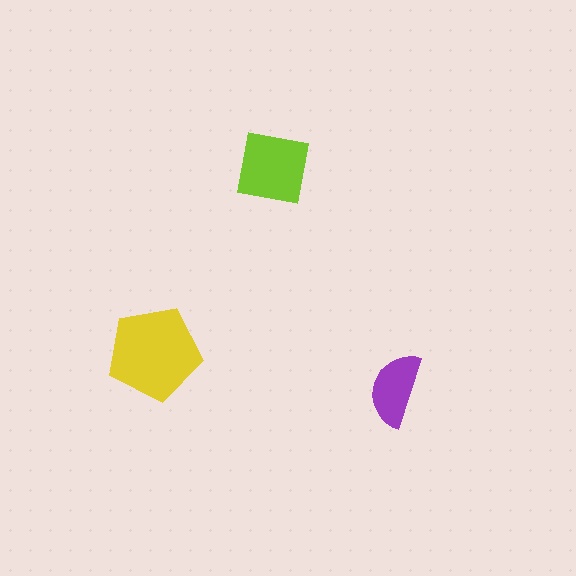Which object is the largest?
The yellow pentagon.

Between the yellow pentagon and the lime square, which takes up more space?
The yellow pentagon.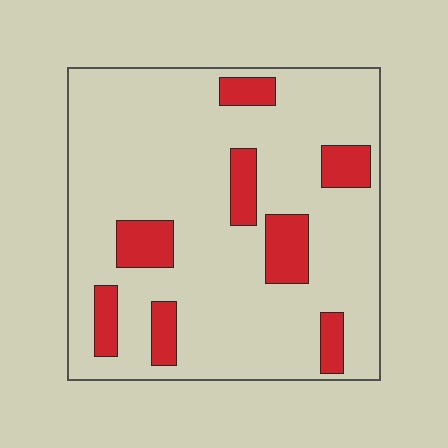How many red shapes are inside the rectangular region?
8.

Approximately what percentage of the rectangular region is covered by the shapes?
Approximately 15%.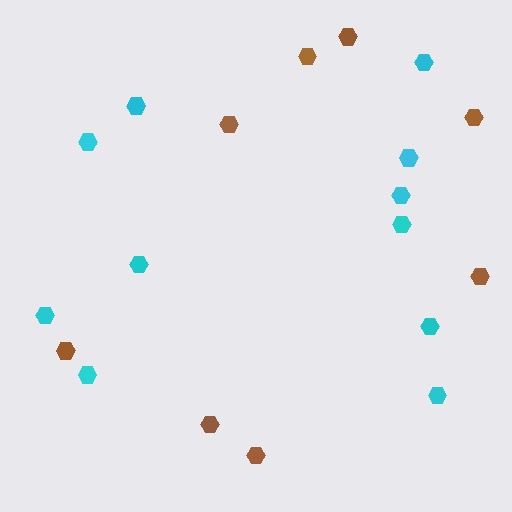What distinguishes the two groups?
There are 2 groups: one group of brown hexagons (8) and one group of cyan hexagons (11).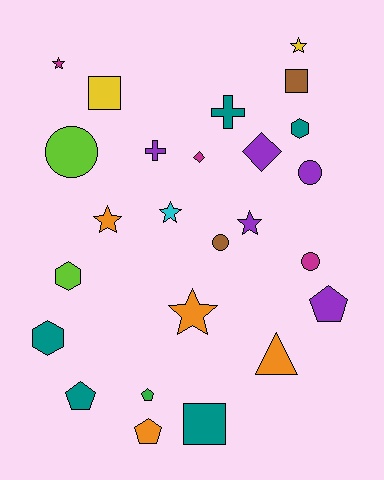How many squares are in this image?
There are 3 squares.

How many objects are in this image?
There are 25 objects.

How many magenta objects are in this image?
There are 3 magenta objects.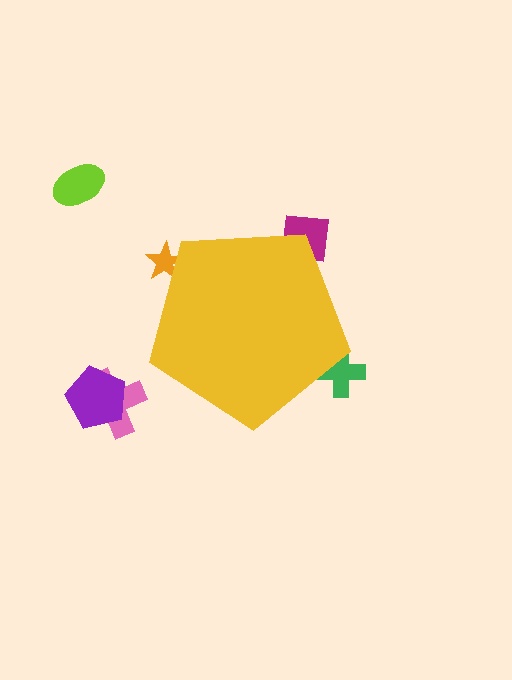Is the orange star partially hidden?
Yes, the orange star is partially hidden behind the yellow pentagon.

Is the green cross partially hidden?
Yes, the green cross is partially hidden behind the yellow pentagon.